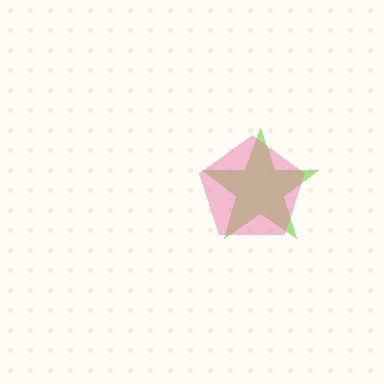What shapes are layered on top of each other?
The layered shapes are: a lime star, a pink pentagon.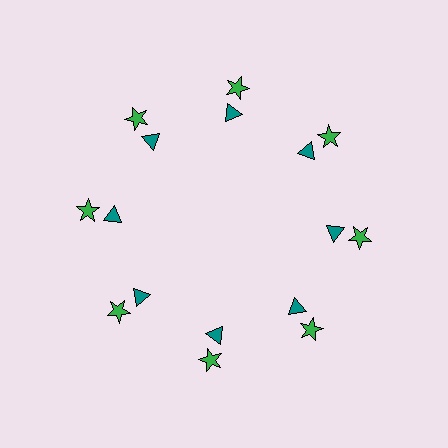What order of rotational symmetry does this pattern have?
This pattern has 8-fold rotational symmetry.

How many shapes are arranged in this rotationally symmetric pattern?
There are 16 shapes, arranged in 8 groups of 2.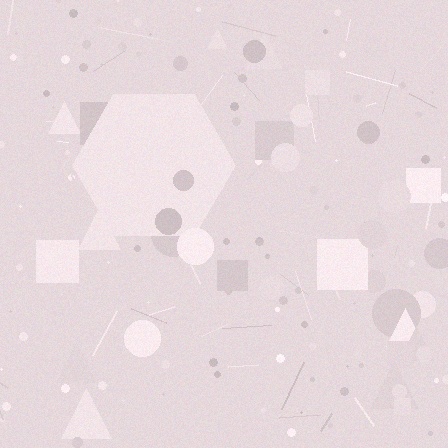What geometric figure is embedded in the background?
A hexagon is embedded in the background.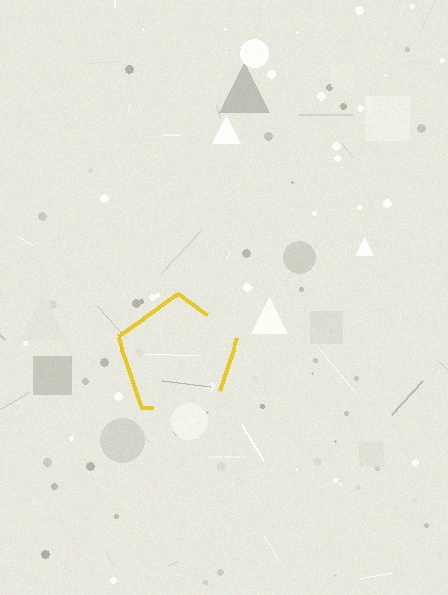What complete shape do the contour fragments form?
The contour fragments form a pentagon.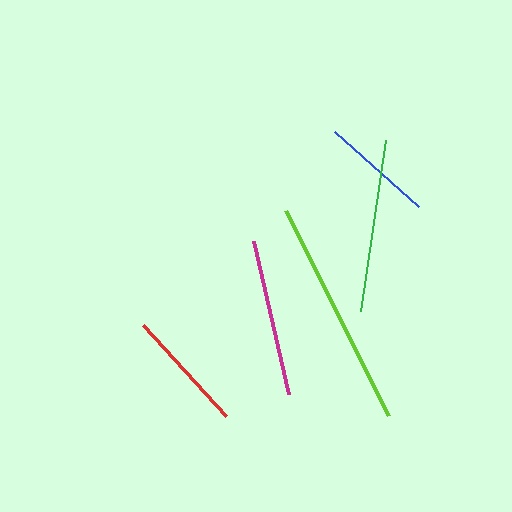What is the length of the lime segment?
The lime segment is approximately 229 pixels long.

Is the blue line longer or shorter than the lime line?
The lime line is longer than the blue line.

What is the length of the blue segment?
The blue segment is approximately 112 pixels long.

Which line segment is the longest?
The lime line is the longest at approximately 229 pixels.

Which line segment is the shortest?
The blue line is the shortest at approximately 112 pixels.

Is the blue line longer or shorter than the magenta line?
The magenta line is longer than the blue line.